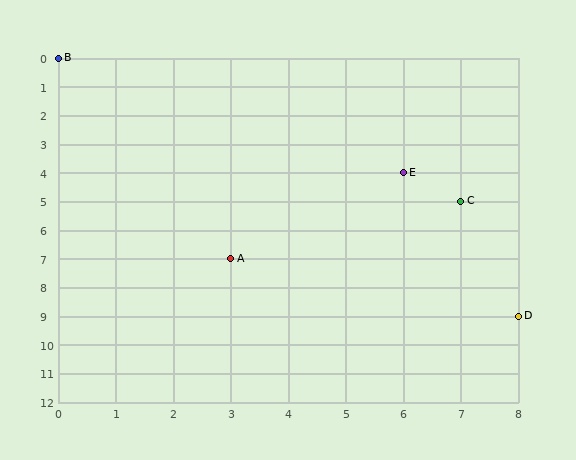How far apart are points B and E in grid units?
Points B and E are 6 columns and 4 rows apart (about 7.2 grid units diagonally).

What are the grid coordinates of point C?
Point C is at grid coordinates (7, 5).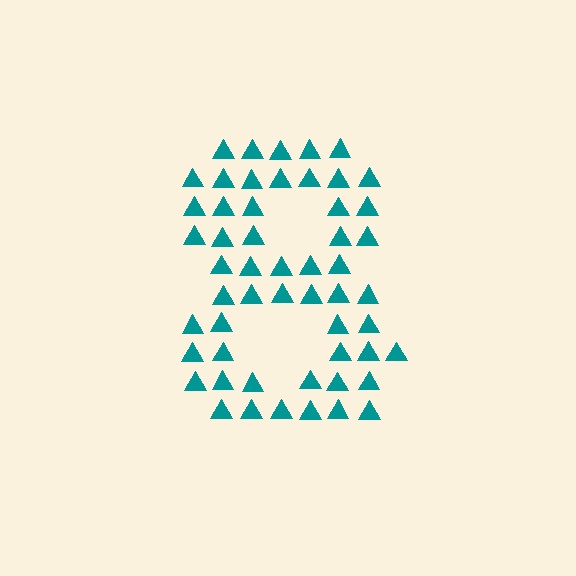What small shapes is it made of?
It is made of small triangles.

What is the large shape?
The large shape is the digit 8.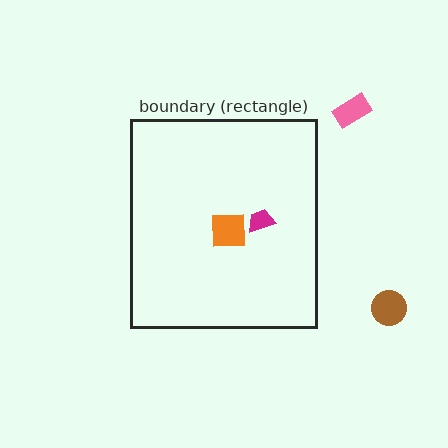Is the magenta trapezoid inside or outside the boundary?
Inside.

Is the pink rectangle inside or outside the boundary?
Outside.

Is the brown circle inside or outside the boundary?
Outside.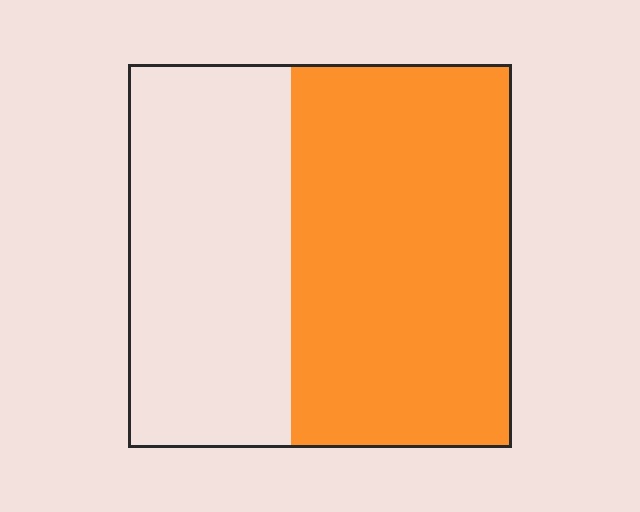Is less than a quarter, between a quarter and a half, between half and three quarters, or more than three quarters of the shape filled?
Between half and three quarters.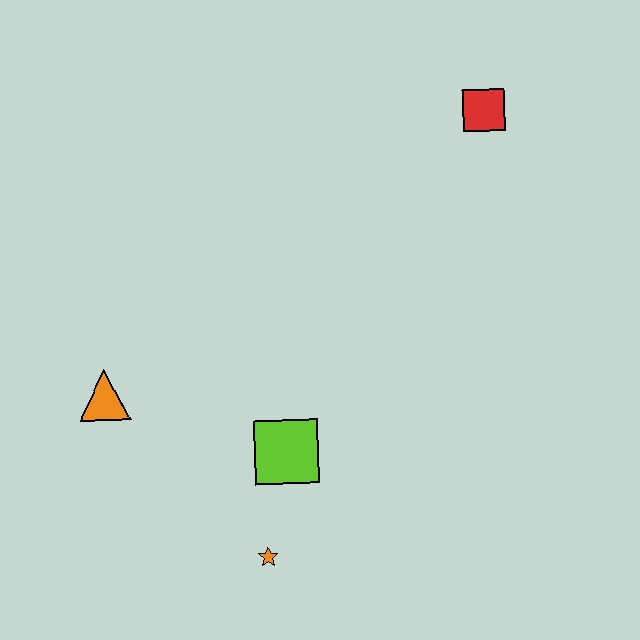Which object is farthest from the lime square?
The red square is farthest from the lime square.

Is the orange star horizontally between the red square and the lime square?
No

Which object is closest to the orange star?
The lime square is closest to the orange star.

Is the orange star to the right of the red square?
No